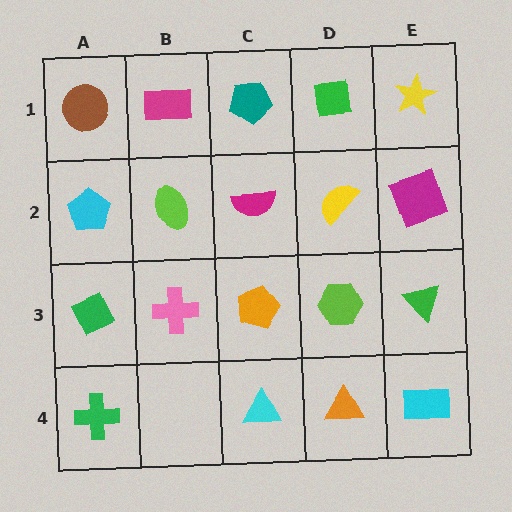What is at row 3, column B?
A pink cross.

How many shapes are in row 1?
5 shapes.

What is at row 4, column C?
A cyan triangle.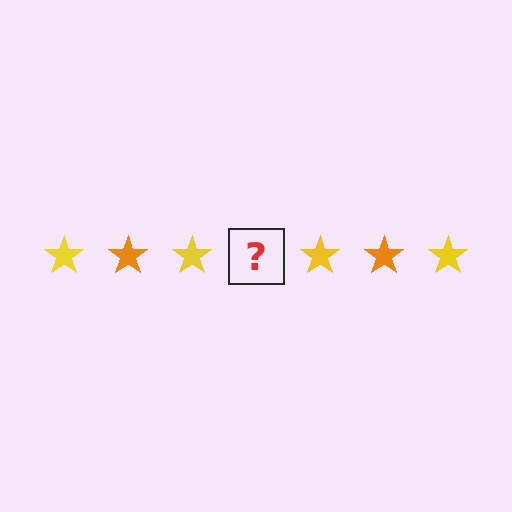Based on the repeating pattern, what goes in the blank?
The blank should be an orange star.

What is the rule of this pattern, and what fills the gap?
The rule is that the pattern cycles through yellow, orange stars. The gap should be filled with an orange star.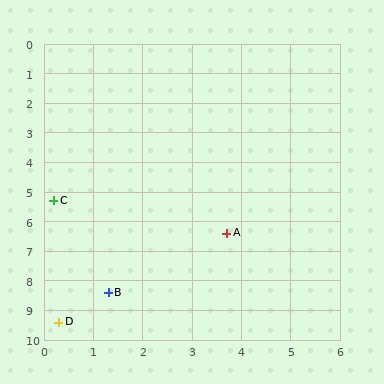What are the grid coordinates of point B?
Point B is at approximately (1.3, 8.4).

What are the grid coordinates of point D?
Point D is at approximately (0.3, 9.4).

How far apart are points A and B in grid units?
Points A and B are about 3.1 grid units apart.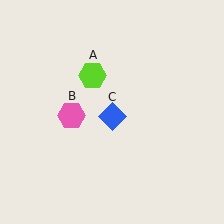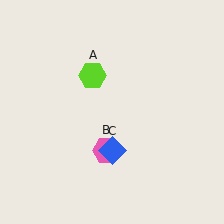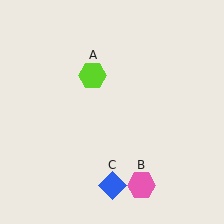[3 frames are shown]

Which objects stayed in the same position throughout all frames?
Lime hexagon (object A) remained stationary.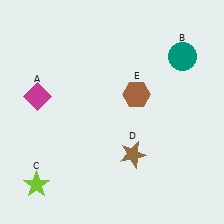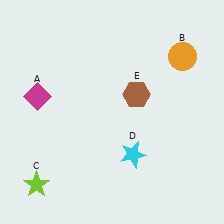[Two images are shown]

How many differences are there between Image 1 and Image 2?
There are 2 differences between the two images.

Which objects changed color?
B changed from teal to orange. D changed from brown to cyan.